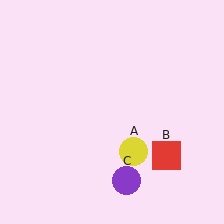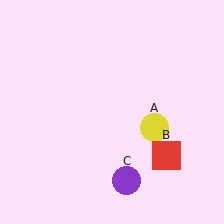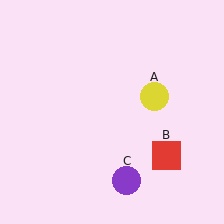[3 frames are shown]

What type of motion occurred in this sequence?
The yellow circle (object A) rotated counterclockwise around the center of the scene.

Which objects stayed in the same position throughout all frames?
Red square (object B) and purple circle (object C) remained stationary.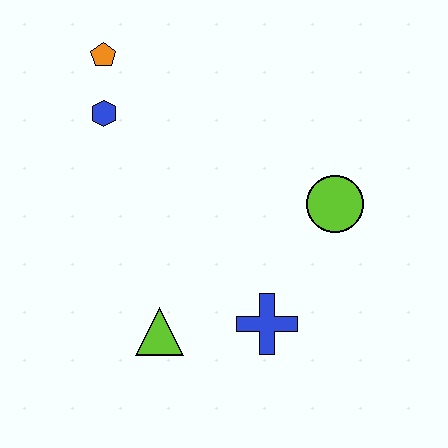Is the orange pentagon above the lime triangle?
Yes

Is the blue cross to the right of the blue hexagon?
Yes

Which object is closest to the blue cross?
The lime triangle is closest to the blue cross.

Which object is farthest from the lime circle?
The orange pentagon is farthest from the lime circle.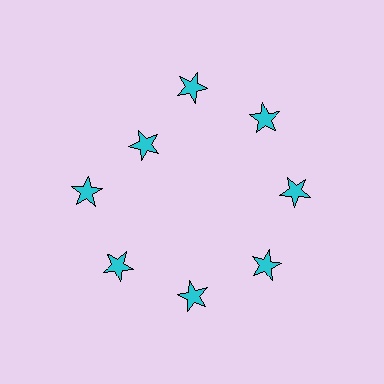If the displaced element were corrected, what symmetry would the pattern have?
It would have 8-fold rotational symmetry — the pattern would map onto itself every 45 degrees.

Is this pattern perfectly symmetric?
No. The 8 cyan stars are arranged in a ring, but one element near the 10 o'clock position is pulled inward toward the center, breaking the 8-fold rotational symmetry.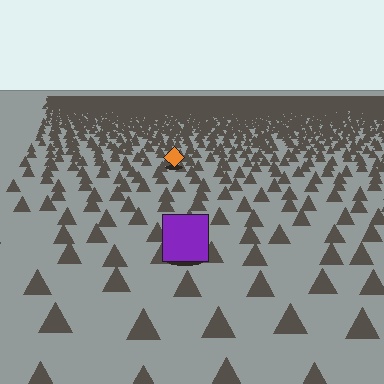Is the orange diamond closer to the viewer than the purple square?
No. The purple square is closer — you can tell from the texture gradient: the ground texture is coarser near it.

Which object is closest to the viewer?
The purple square is closest. The texture marks near it are larger and more spread out.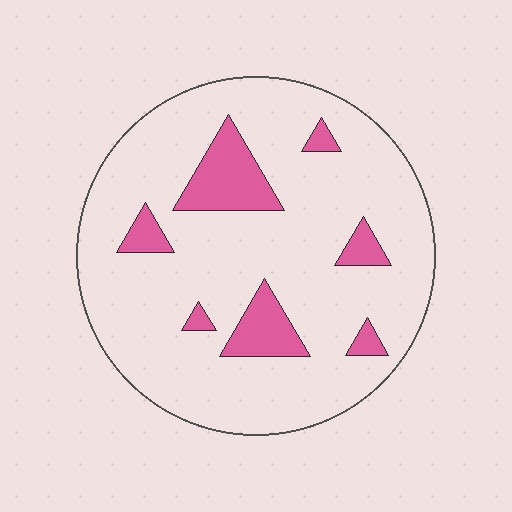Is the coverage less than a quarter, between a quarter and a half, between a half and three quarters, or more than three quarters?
Less than a quarter.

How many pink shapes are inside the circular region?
7.